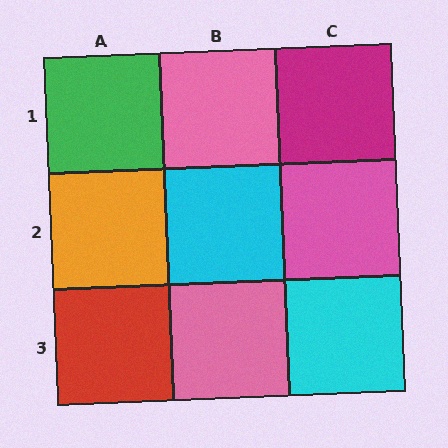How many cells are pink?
3 cells are pink.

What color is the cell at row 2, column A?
Orange.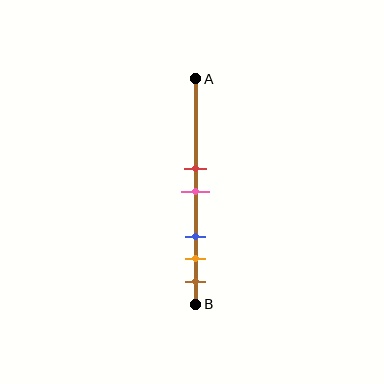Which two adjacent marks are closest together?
The red and pink marks are the closest adjacent pair.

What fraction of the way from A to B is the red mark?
The red mark is approximately 40% (0.4) of the way from A to B.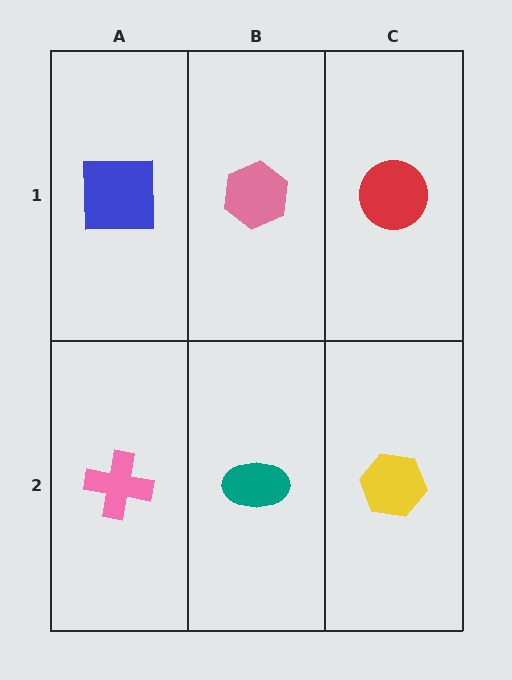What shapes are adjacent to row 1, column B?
A teal ellipse (row 2, column B), a blue square (row 1, column A), a red circle (row 1, column C).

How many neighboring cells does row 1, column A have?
2.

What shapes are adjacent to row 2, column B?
A pink hexagon (row 1, column B), a pink cross (row 2, column A), a yellow hexagon (row 2, column C).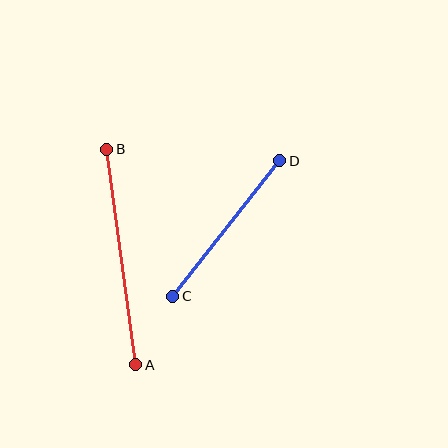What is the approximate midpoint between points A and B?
The midpoint is at approximately (121, 257) pixels.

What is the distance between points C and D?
The distance is approximately 172 pixels.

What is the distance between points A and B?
The distance is approximately 218 pixels.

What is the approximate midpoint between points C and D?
The midpoint is at approximately (226, 228) pixels.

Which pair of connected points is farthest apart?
Points A and B are farthest apart.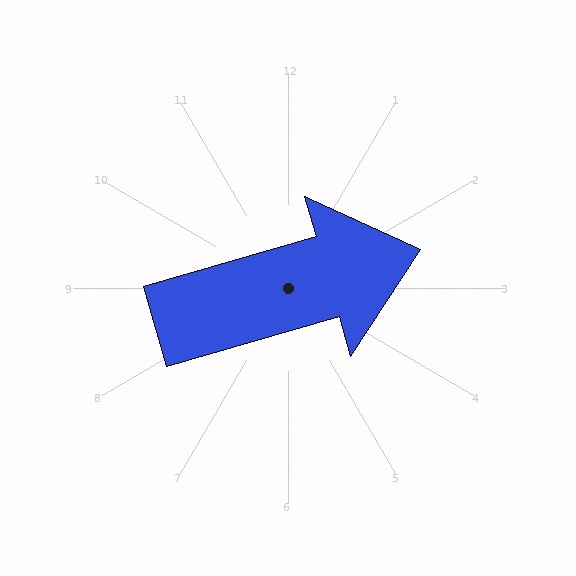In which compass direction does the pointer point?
East.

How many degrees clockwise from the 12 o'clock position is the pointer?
Approximately 74 degrees.